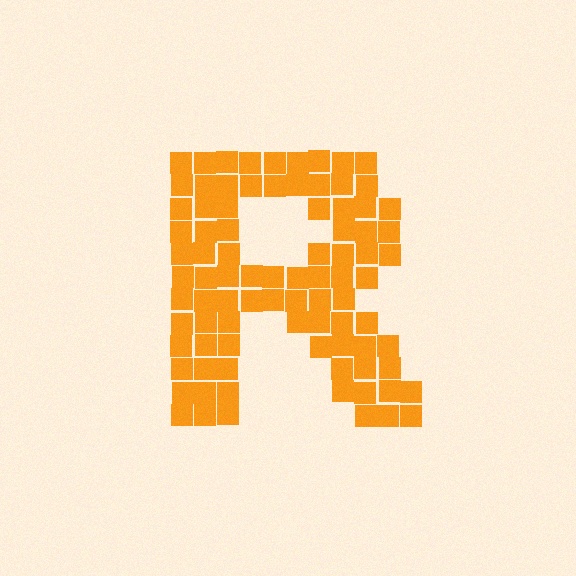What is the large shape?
The large shape is the letter R.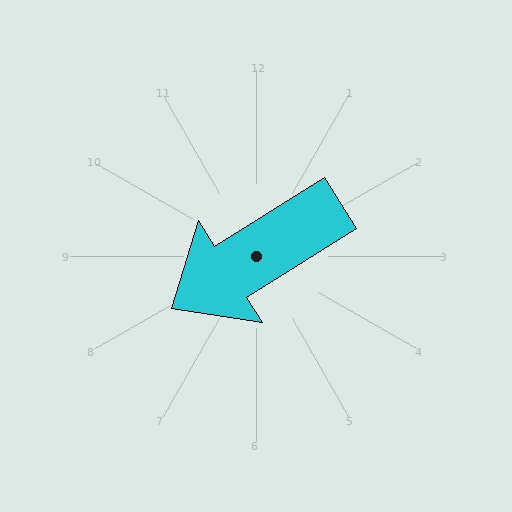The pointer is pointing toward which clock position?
Roughly 8 o'clock.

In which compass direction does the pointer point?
Southwest.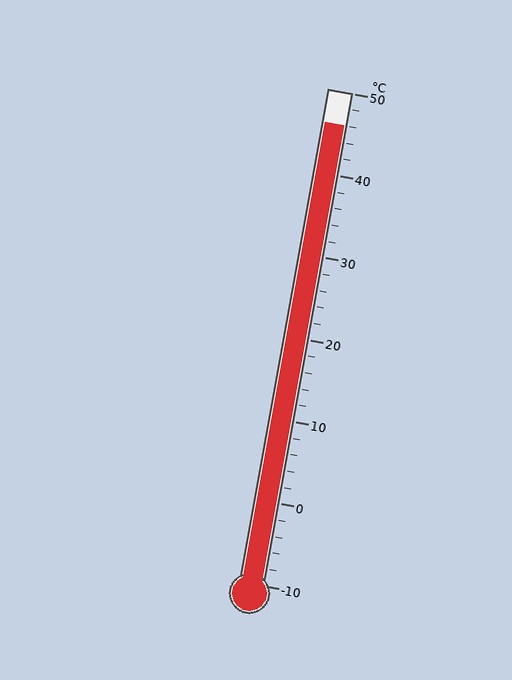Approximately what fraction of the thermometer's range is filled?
The thermometer is filled to approximately 95% of its range.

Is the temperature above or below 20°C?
The temperature is above 20°C.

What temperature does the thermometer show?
The thermometer shows approximately 46°C.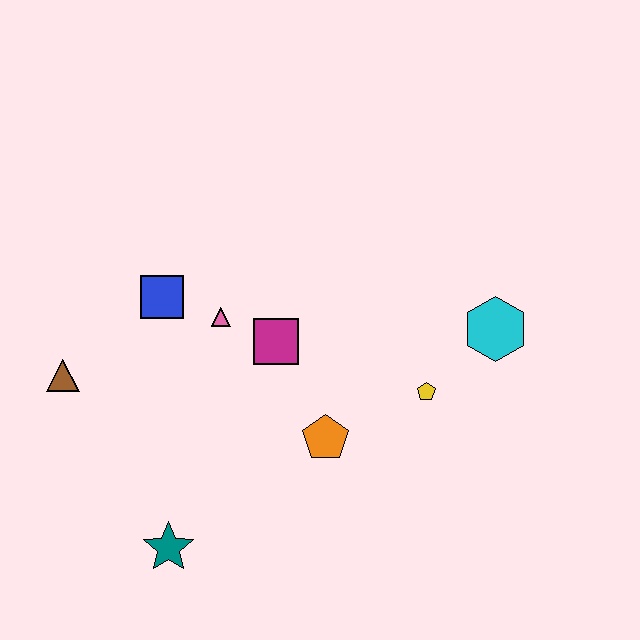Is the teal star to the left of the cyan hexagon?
Yes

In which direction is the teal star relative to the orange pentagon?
The teal star is to the left of the orange pentagon.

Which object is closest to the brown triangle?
The blue square is closest to the brown triangle.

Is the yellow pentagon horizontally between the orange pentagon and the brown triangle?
No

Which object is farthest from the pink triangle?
The cyan hexagon is farthest from the pink triangle.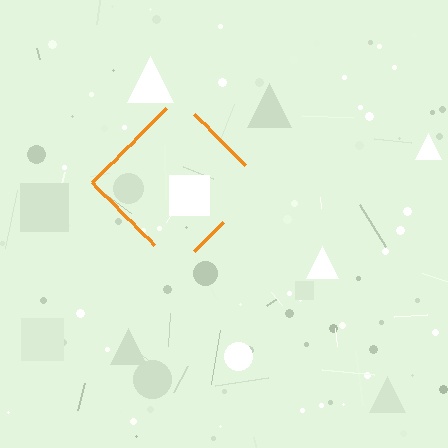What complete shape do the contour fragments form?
The contour fragments form a diamond.